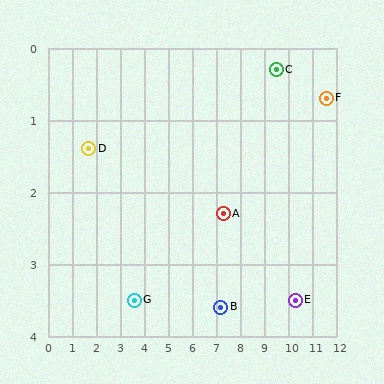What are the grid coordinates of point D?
Point D is at approximately (1.7, 1.4).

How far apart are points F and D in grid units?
Points F and D are about 9.9 grid units apart.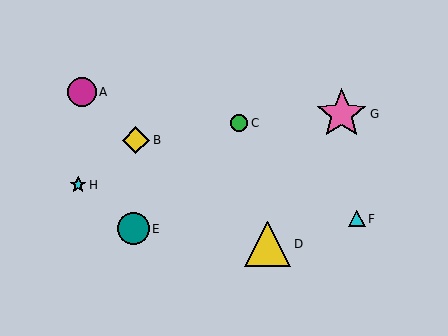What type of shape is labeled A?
Shape A is a magenta circle.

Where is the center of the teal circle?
The center of the teal circle is at (133, 229).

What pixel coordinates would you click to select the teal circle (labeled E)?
Click at (133, 229) to select the teal circle E.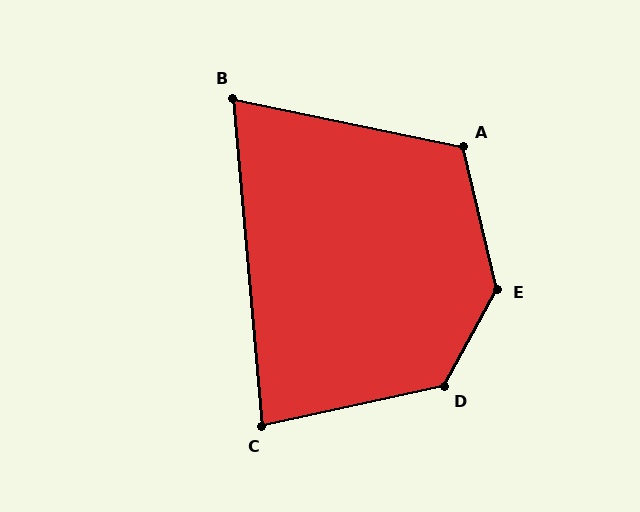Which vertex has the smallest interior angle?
B, at approximately 73 degrees.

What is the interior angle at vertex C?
Approximately 83 degrees (acute).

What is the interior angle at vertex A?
Approximately 115 degrees (obtuse).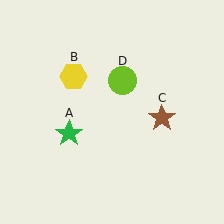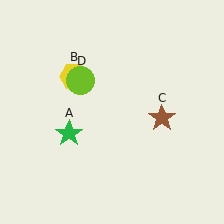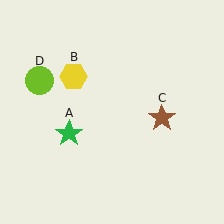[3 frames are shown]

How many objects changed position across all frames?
1 object changed position: lime circle (object D).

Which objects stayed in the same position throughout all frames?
Green star (object A) and yellow hexagon (object B) and brown star (object C) remained stationary.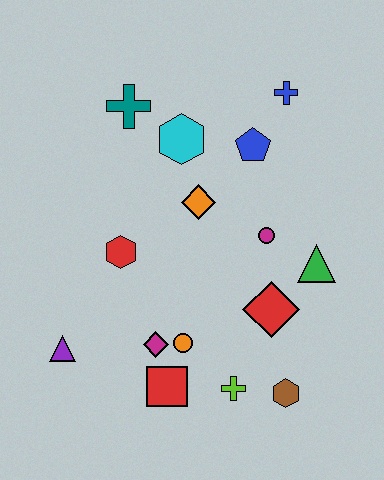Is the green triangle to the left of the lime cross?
No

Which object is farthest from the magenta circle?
The purple triangle is farthest from the magenta circle.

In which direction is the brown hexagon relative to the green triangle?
The brown hexagon is below the green triangle.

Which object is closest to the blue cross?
The blue pentagon is closest to the blue cross.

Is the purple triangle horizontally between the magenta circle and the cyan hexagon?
No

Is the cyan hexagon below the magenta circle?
No